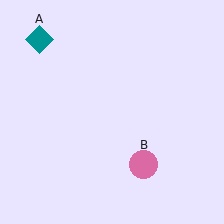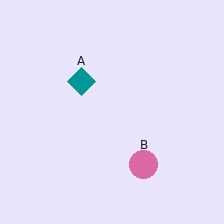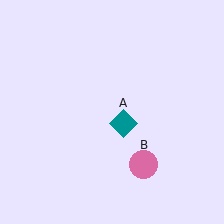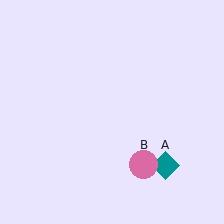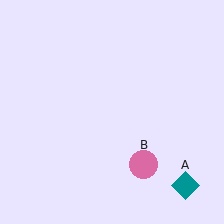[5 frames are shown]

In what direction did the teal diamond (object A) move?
The teal diamond (object A) moved down and to the right.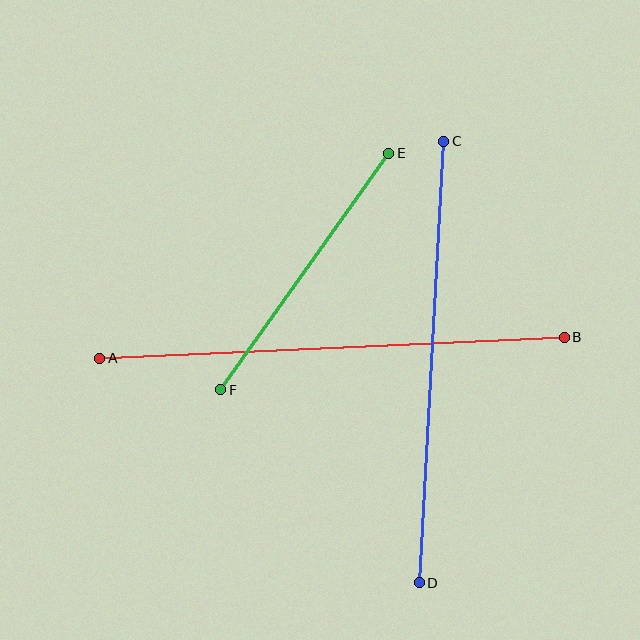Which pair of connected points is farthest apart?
Points A and B are farthest apart.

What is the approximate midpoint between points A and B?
The midpoint is at approximately (332, 348) pixels.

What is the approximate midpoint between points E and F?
The midpoint is at approximately (305, 271) pixels.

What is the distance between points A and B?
The distance is approximately 465 pixels.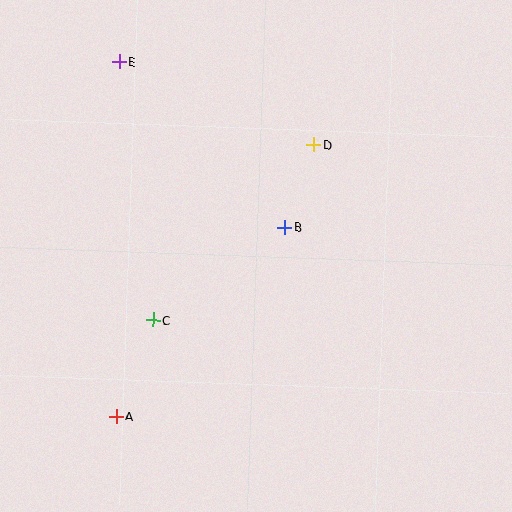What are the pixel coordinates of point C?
Point C is at (153, 320).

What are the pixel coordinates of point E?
Point E is at (119, 62).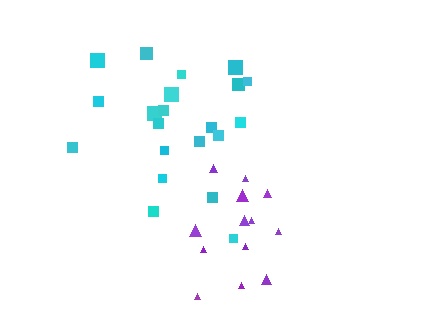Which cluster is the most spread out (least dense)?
Purple.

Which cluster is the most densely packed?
Cyan.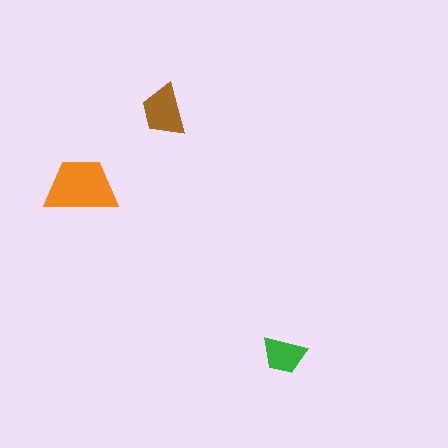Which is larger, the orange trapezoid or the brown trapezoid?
The orange one.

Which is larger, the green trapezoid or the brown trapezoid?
The brown one.